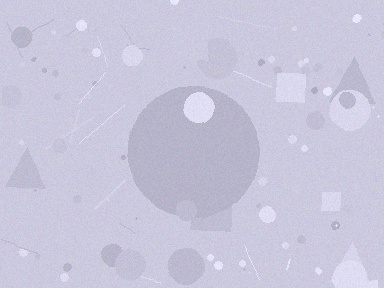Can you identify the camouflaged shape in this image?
The camouflaged shape is a circle.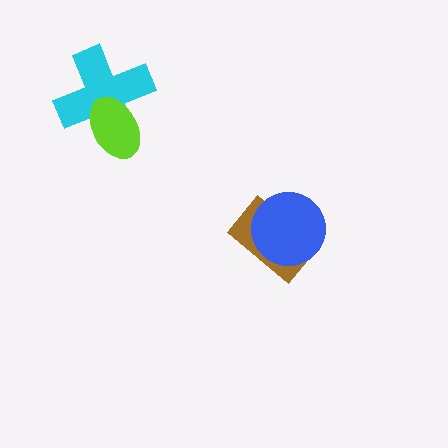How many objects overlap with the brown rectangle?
1 object overlaps with the brown rectangle.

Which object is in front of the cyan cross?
The lime ellipse is in front of the cyan cross.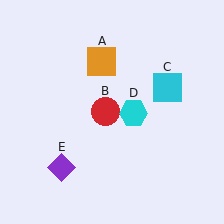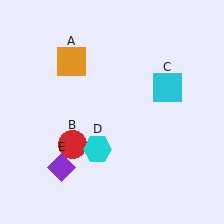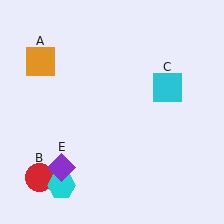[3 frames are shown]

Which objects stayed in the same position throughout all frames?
Cyan square (object C) and purple diamond (object E) remained stationary.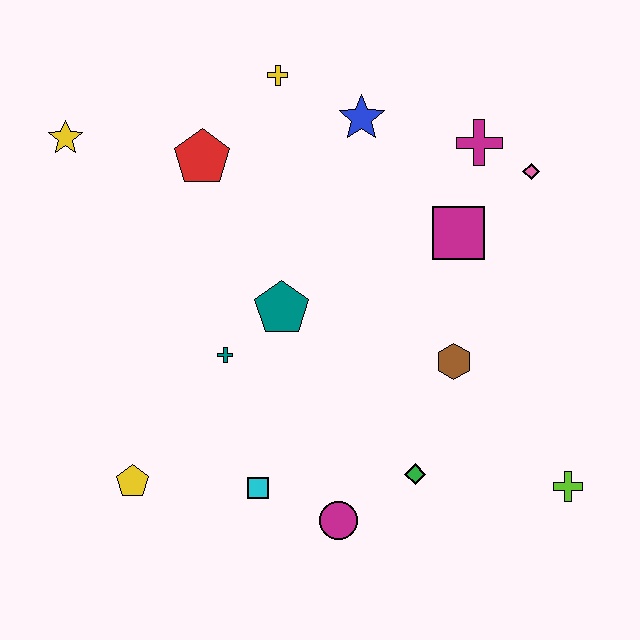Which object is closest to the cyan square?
The magenta circle is closest to the cyan square.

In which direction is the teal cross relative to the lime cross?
The teal cross is to the left of the lime cross.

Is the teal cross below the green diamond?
No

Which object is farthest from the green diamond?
The yellow star is farthest from the green diamond.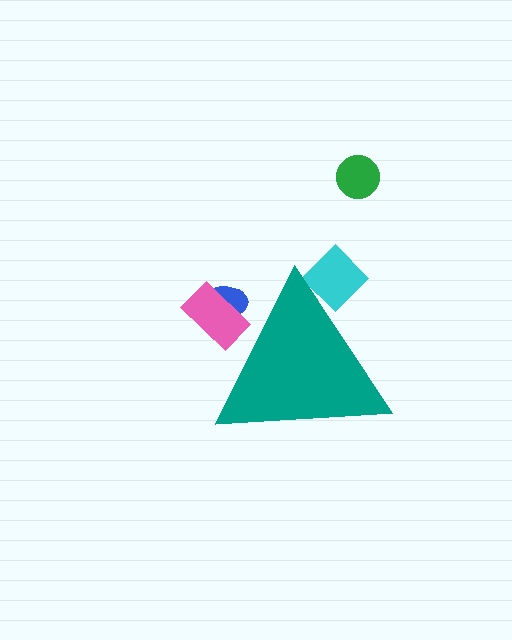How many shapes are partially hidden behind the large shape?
3 shapes are partially hidden.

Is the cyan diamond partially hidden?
Yes, the cyan diamond is partially hidden behind the teal triangle.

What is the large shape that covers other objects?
A teal triangle.